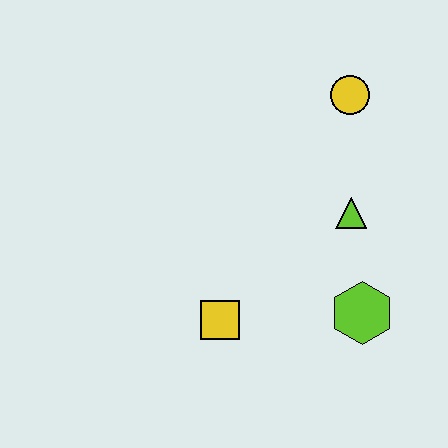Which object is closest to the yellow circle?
The lime triangle is closest to the yellow circle.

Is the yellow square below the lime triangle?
Yes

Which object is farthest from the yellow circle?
The yellow square is farthest from the yellow circle.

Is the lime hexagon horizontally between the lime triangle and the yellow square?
No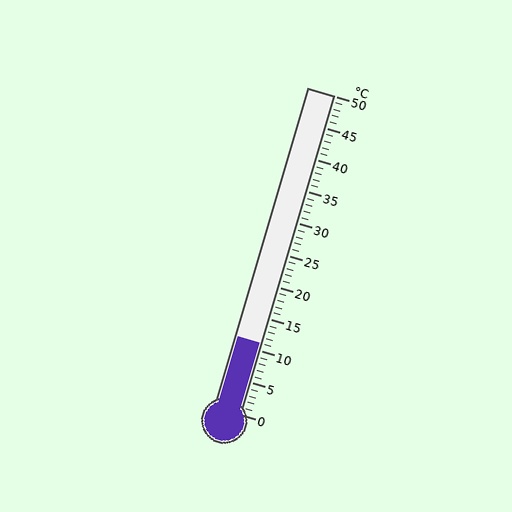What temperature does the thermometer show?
The thermometer shows approximately 11°C.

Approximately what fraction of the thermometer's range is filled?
The thermometer is filled to approximately 20% of its range.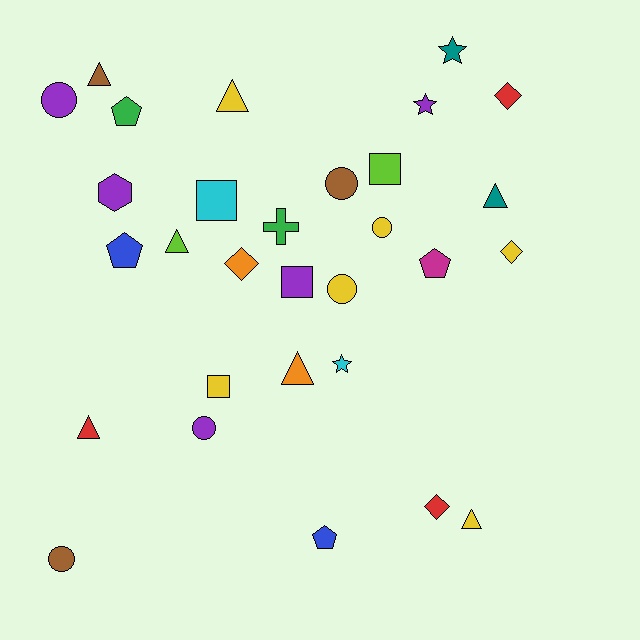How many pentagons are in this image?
There are 4 pentagons.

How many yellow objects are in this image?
There are 6 yellow objects.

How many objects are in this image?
There are 30 objects.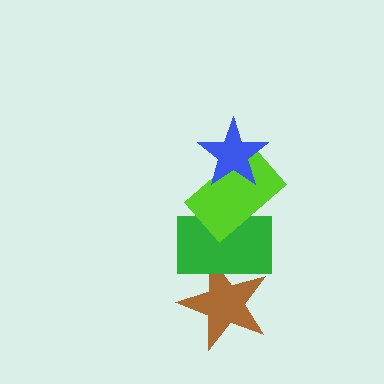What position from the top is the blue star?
The blue star is 1st from the top.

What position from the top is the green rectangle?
The green rectangle is 3rd from the top.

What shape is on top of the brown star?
The green rectangle is on top of the brown star.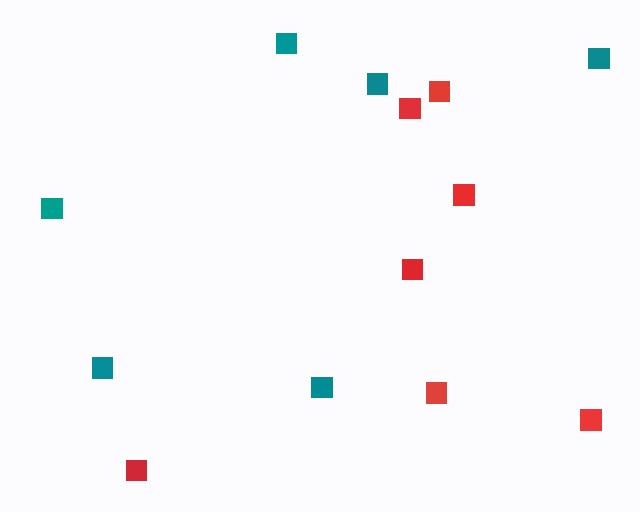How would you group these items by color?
There are 2 groups: one group of red squares (7) and one group of teal squares (6).